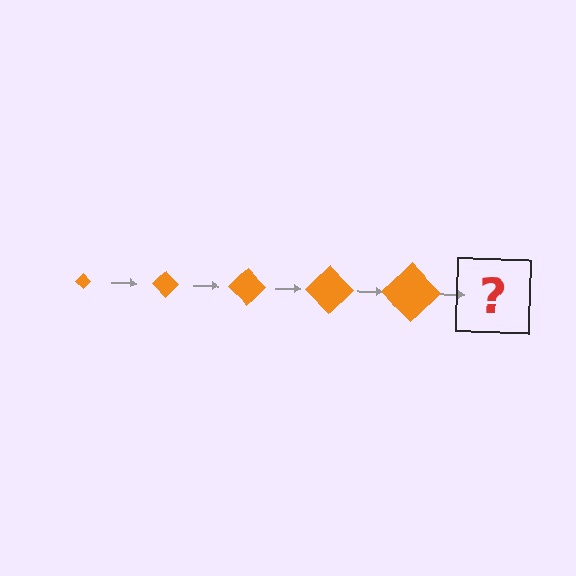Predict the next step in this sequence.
The next step is an orange diamond, larger than the previous one.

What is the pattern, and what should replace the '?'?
The pattern is that the diamond gets progressively larger each step. The '?' should be an orange diamond, larger than the previous one.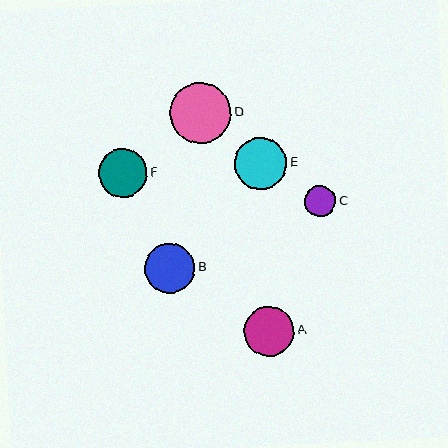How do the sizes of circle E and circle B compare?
Circle E and circle B are approximately the same size.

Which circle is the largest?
Circle D is the largest with a size of approximately 61 pixels.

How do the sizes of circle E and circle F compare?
Circle E and circle F are approximately the same size.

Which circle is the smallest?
Circle C is the smallest with a size of approximately 31 pixels.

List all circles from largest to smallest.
From largest to smallest: D, E, B, A, F, C.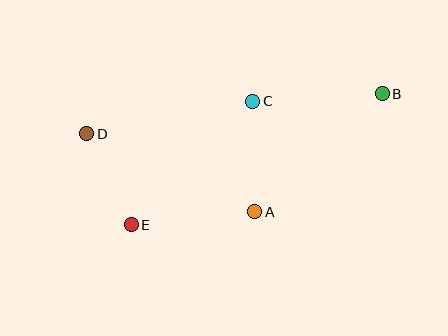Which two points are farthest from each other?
Points B and D are farthest from each other.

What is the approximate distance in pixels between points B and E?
The distance between B and E is approximately 283 pixels.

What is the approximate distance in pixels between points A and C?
The distance between A and C is approximately 111 pixels.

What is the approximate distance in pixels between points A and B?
The distance between A and B is approximately 174 pixels.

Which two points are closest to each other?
Points D and E are closest to each other.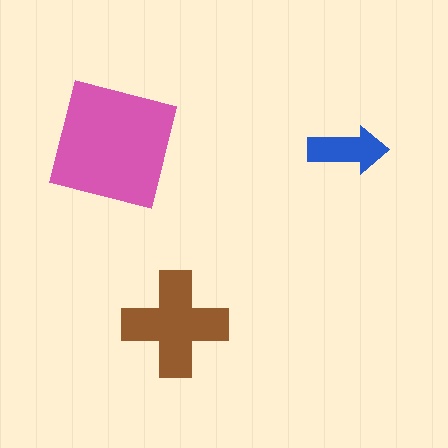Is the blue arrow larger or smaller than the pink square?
Smaller.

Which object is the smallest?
The blue arrow.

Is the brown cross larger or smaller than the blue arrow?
Larger.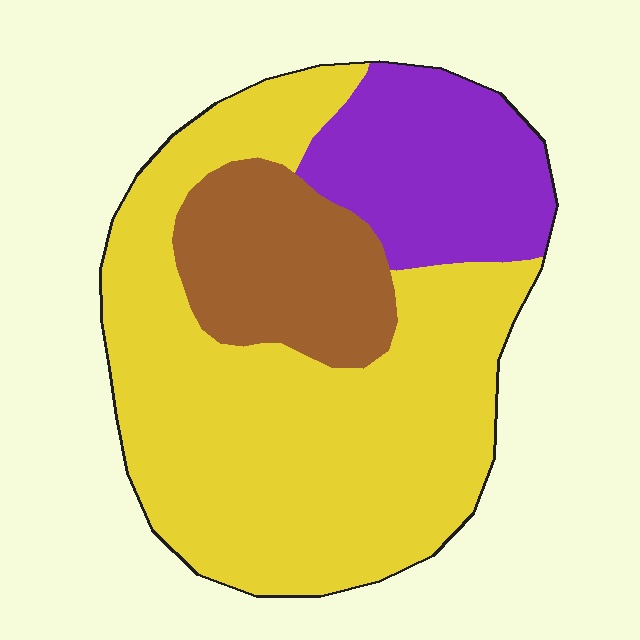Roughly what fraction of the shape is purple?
Purple takes up between a sixth and a third of the shape.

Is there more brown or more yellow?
Yellow.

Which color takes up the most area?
Yellow, at roughly 60%.